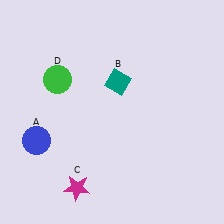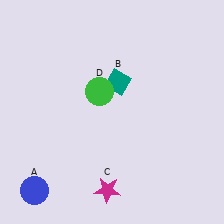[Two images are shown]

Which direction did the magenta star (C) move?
The magenta star (C) moved right.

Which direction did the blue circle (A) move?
The blue circle (A) moved down.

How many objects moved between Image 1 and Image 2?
3 objects moved between the two images.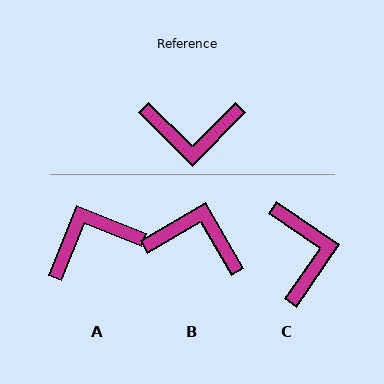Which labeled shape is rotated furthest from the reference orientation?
B, about 165 degrees away.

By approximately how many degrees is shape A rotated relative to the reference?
Approximately 157 degrees clockwise.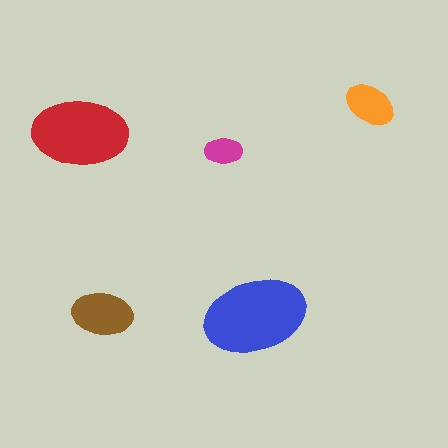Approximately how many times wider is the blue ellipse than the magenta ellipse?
About 2.5 times wider.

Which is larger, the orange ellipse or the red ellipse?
The red one.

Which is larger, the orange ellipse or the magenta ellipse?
The orange one.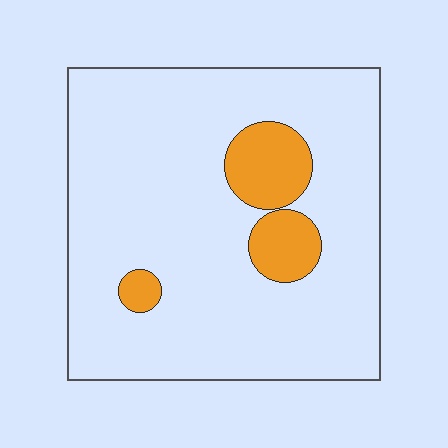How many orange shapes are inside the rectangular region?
3.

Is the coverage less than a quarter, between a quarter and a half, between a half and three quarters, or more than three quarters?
Less than a quarter.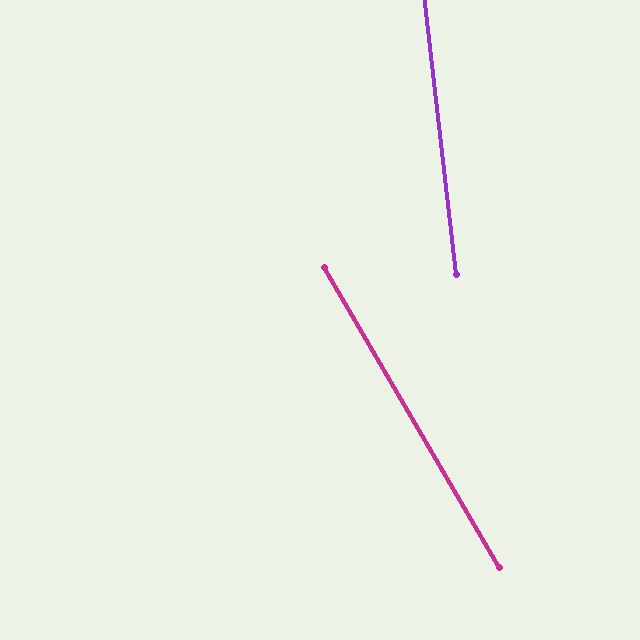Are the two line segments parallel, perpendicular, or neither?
Neither parallel nor perpendicular — they differ by about 24°.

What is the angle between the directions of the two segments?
Approximately 24 degrees.